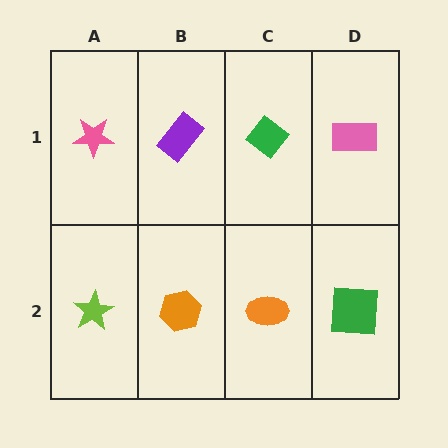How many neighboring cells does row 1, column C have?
3.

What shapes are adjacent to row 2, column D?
A pink rectangle (row 1, column D), an orange ellipse (row 2, column C).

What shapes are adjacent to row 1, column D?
A green square (row 2, column D), a green diamond (row 1, column C).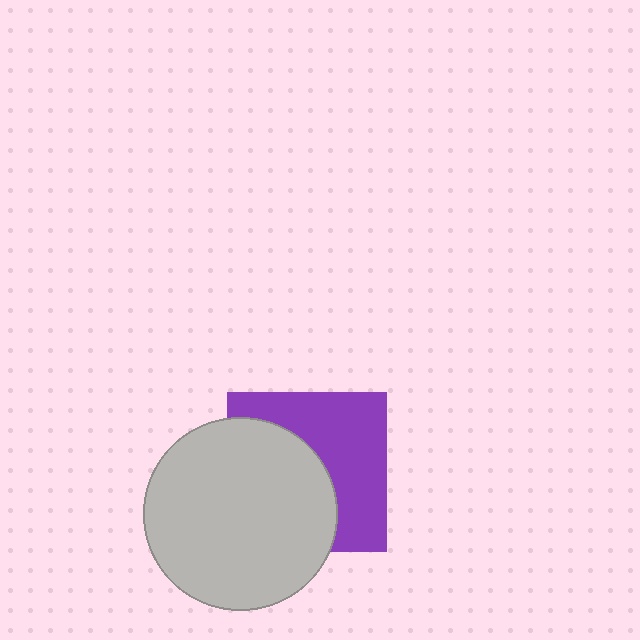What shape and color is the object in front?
The object in front is a light gray circle.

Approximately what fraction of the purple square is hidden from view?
Roughly 50% of the purple square is hidden behind the light gray circle.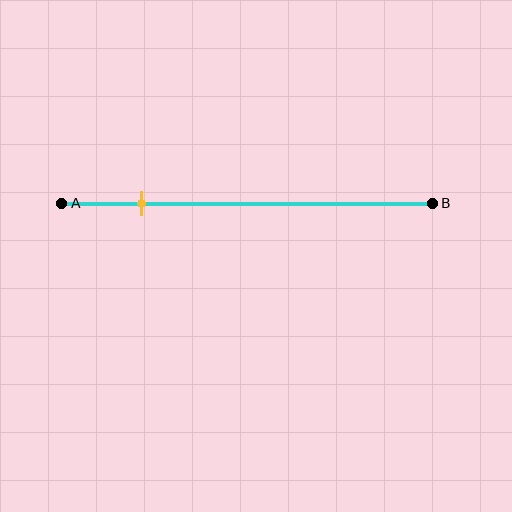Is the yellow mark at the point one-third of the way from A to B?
No, the mark is at about 20% from A, not at the 33% one-third point.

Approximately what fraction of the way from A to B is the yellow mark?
The yellow mark is approximately 20% of the way from A to B.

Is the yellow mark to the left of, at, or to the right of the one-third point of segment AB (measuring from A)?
The yellow mark is to the left of the one-third point of segment AB.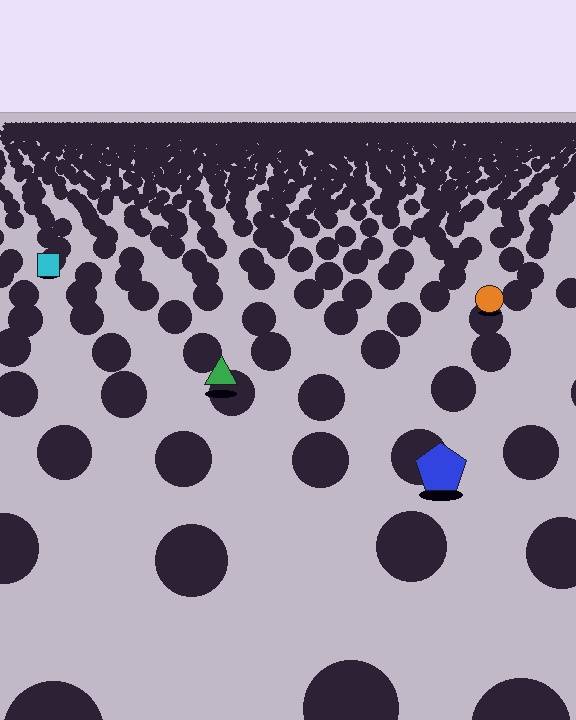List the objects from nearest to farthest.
From nearest to farthest: the blue pentagon, the green triangle, the orange circle, the cyan square.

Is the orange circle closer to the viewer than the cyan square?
Yes. The orange circle is closer — you can tell from the texture gradient: the ground texture is coarser near it.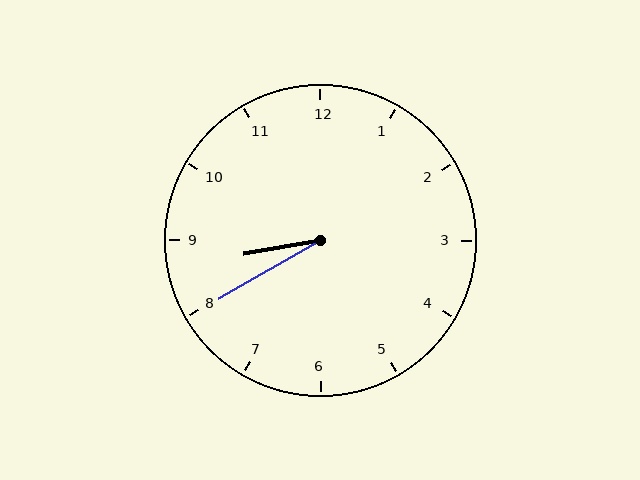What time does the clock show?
8:40.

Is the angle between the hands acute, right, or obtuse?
It is acute.